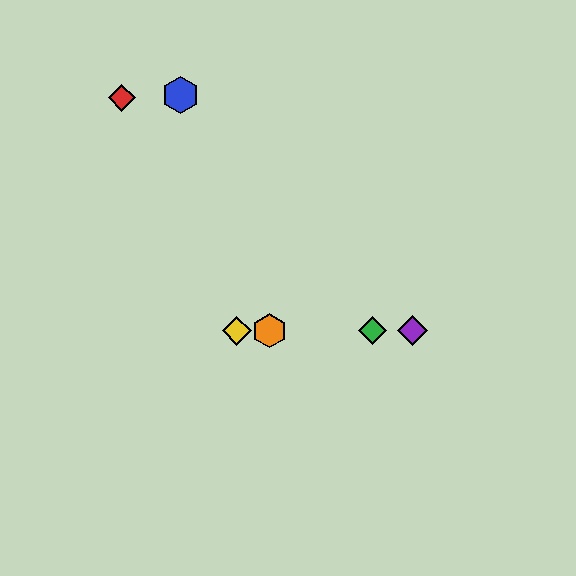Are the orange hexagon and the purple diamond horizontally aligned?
Yes, both are at y≈331.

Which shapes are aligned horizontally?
The green diamond, the yellow diamond, the purple diamond, the orange hexagon are aligned horizontally.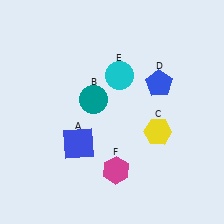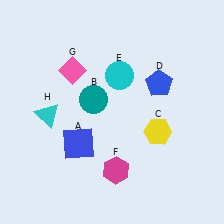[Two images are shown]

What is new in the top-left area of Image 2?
A pink diamond (G) was added in the top-left area of Image 2.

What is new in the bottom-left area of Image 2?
A cyan triangle (H) was added in the bottom-left area of Image 2.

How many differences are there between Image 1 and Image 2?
There are 2 differences between the two images.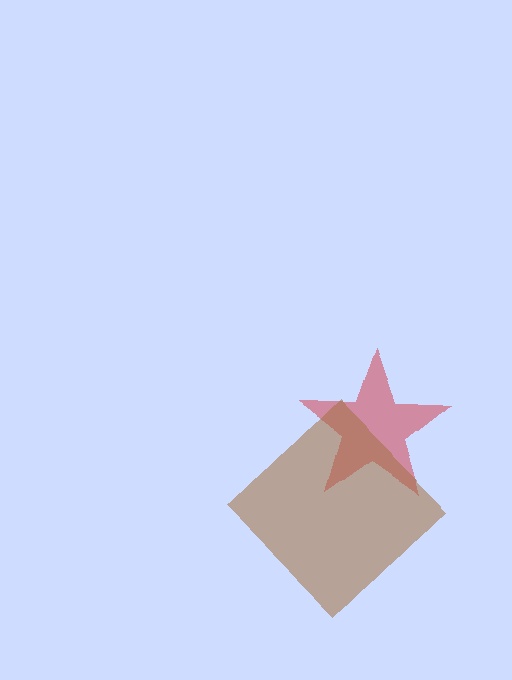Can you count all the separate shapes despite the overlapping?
Yes, there are 2 separate shapes.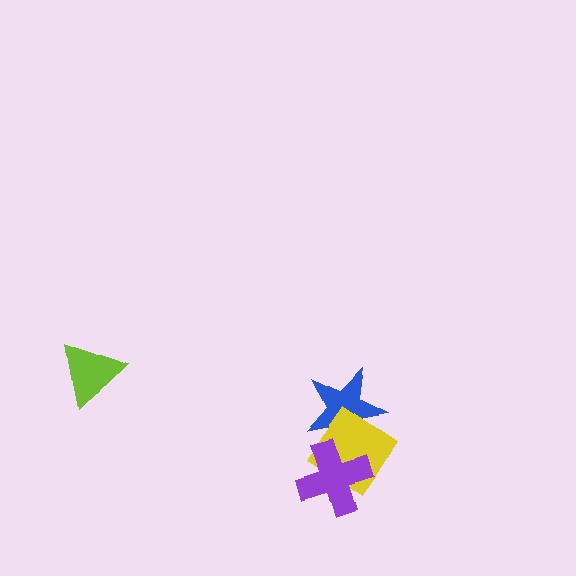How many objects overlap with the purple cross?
2 objects overlap with the purple cross.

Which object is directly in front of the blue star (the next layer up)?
The yellow diamond is directly in front of the blue star.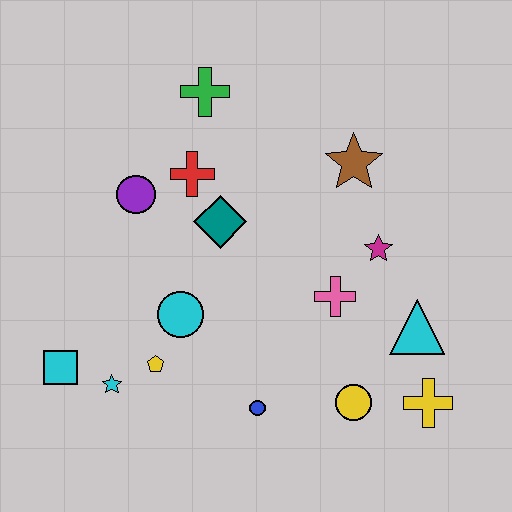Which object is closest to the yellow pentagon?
The cyan star is closest to the yellow pentagon.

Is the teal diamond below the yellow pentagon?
No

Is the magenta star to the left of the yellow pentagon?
No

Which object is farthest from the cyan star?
The brown star is farthest from the cyan star.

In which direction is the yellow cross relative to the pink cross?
The yellow cross is below the pink cross.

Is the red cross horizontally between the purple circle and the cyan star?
No